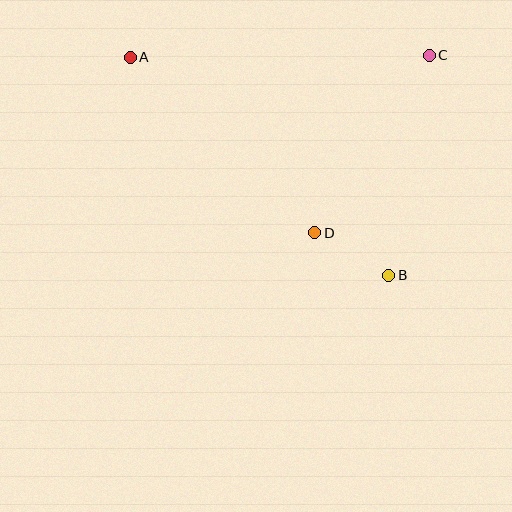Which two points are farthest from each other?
Points A and B are farthest from each other.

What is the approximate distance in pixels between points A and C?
The distance between A and C is approximately 299 pixels.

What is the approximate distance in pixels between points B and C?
The distance between B and C is approximately 223 pixels.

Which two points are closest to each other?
Points B and D are closest to each other.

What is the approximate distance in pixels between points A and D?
The distance between A and D is approximately 254 pixels.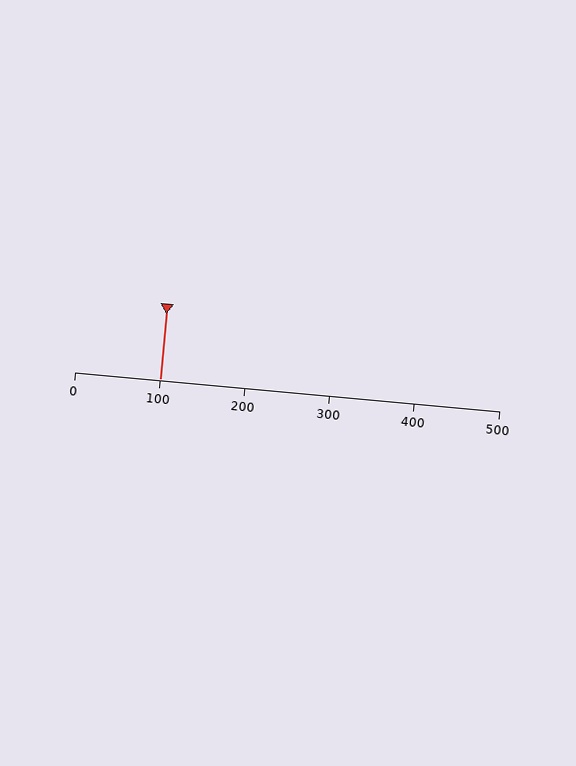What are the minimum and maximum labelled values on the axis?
The axis runs from 0 to 500.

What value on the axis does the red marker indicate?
The marker indicates approximately 100.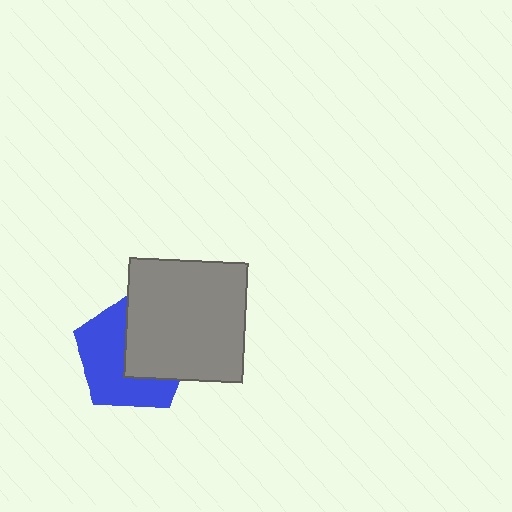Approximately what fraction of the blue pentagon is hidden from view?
Roughly 46% of the blue pentagon is hidden behind the gray square.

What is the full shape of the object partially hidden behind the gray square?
The partially hidden object is a blue pentagon.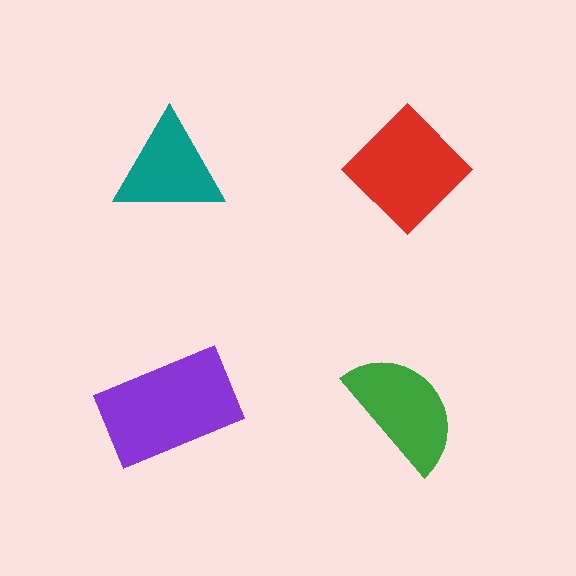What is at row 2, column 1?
A purple rectangle.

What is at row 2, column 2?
A green semicircle.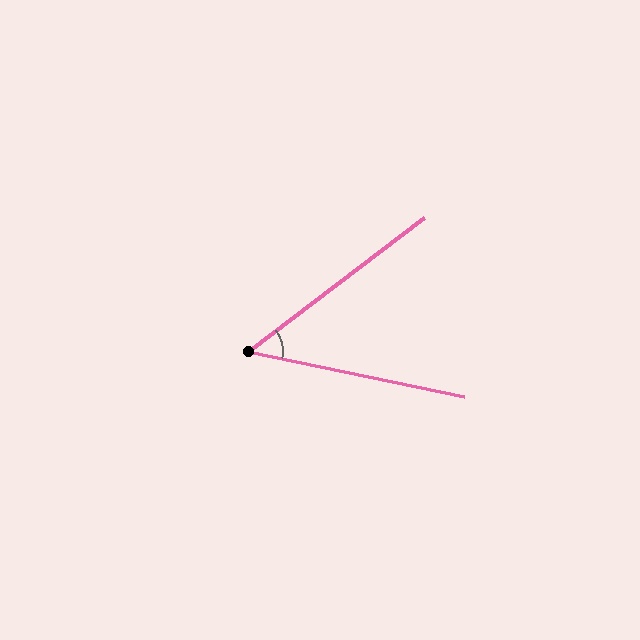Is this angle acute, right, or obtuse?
It is acute.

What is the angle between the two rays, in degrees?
Approximately 49 degrees.